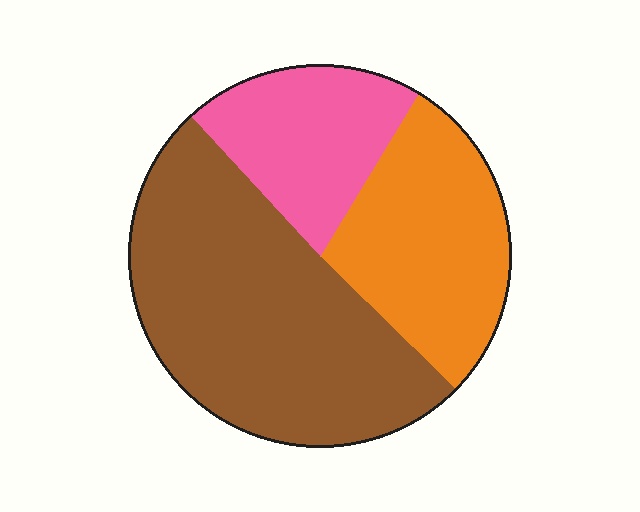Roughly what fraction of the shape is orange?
Orange covers about 30% of the shape.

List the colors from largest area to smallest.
From largest to smallest: brown, orange, pink.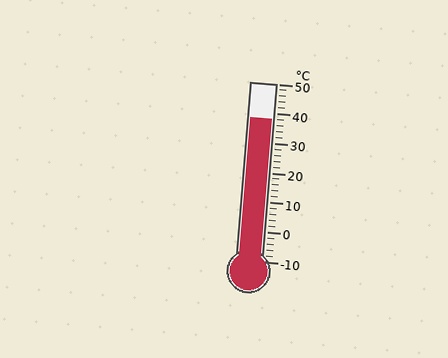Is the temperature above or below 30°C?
The temperature is above 30°C.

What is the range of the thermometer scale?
The thermometer scale ranges from -10°C to 50°C.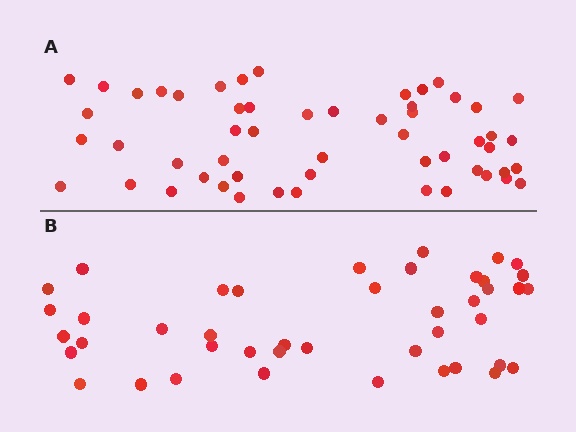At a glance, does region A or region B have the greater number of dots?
Region A (the top region) has more dots.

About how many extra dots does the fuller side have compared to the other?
Region A has roughly 12 or so more dots than region B.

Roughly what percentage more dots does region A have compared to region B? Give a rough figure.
About 25% more.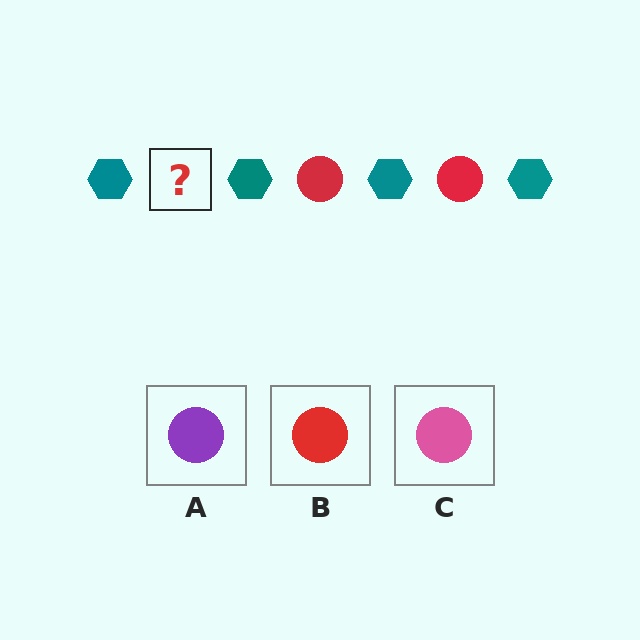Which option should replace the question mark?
Option B.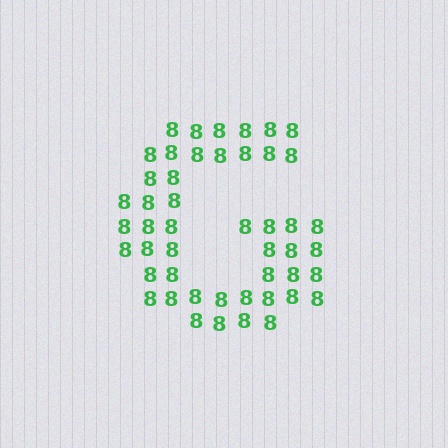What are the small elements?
The small elements are digit 8's.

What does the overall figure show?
The overall figure shows the letter G.